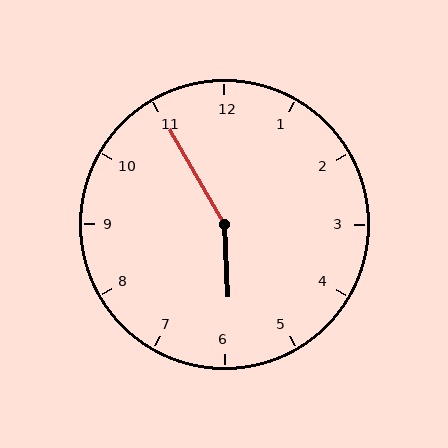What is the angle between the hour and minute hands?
Approximately 152 degrees.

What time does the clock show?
5:55.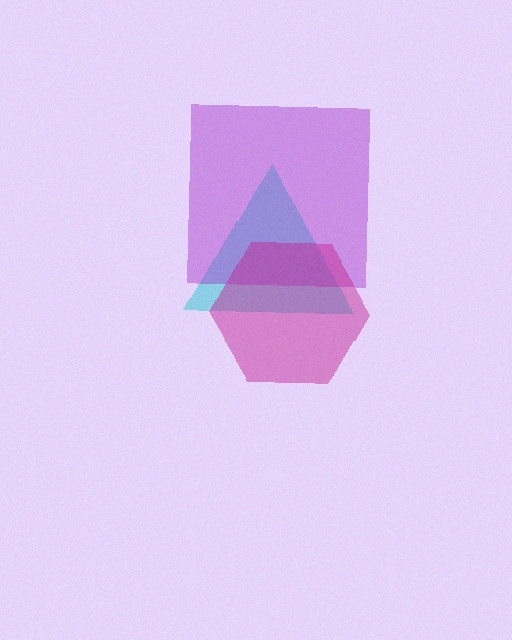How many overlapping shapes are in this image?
There are 3 overlapping shapes in the image.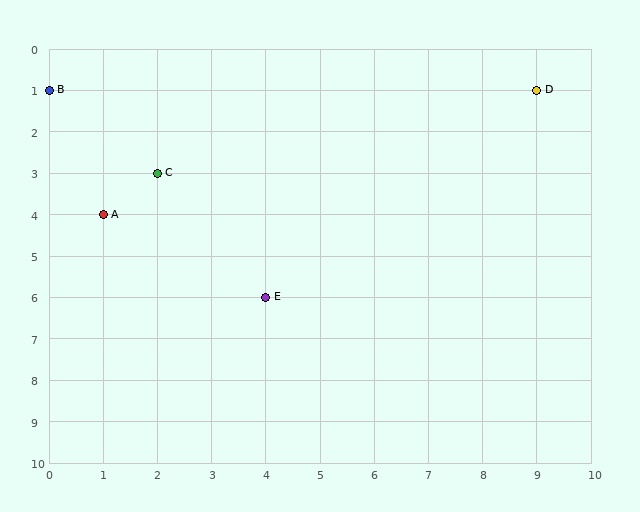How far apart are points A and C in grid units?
Points A and C are 1 column and 1 row apart (about 1.4 grid units diagonally).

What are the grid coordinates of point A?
Point A is at grid coordinates (1, 4).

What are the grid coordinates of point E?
Point E is at grid coordinates (4, 6).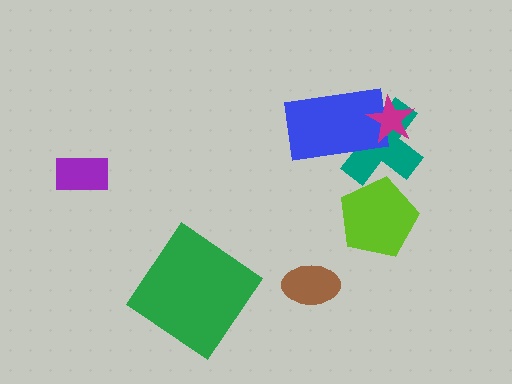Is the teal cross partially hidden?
Yes, it is partially covered by another shape.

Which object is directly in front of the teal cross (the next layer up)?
The blue rectangle is directly in front of the teal cross.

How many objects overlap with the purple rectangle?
0 objects overlap with the purple rectangle.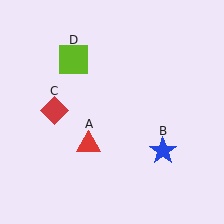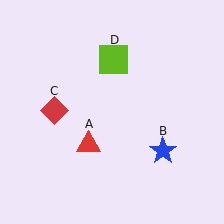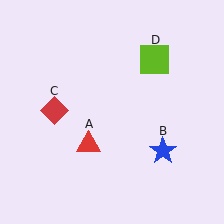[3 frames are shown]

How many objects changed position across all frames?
1 object changed position: lime square (object D).